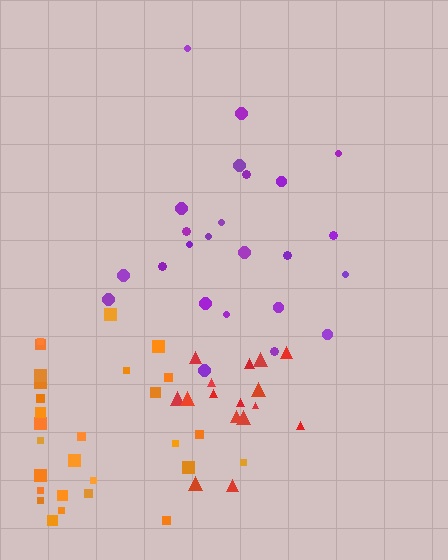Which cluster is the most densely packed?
Red.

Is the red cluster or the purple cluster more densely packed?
Red.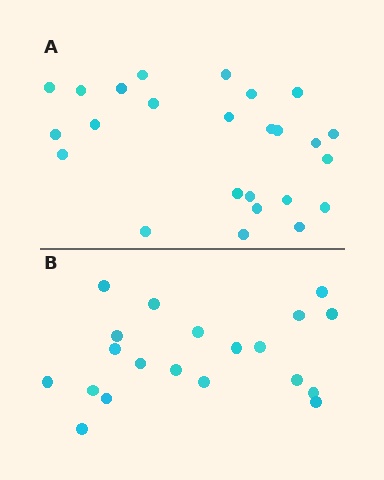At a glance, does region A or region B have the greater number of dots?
Region A (the top region) has more dots.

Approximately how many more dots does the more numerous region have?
Region A has about 5 more dots than region B.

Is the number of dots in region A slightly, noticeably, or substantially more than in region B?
Region A has noticeably more, but not dramatically so. The ratio is roughly 1.2 to 1.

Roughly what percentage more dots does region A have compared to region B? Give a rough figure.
About 25% more.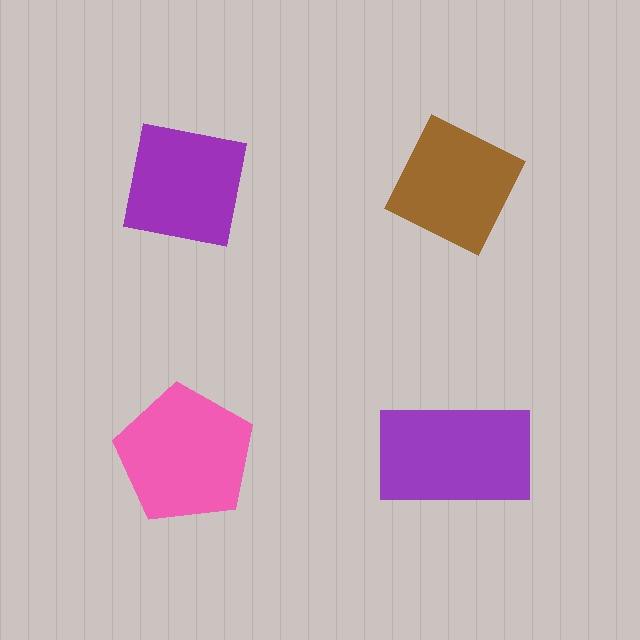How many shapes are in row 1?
2 shapes.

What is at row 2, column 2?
A purple rectangle.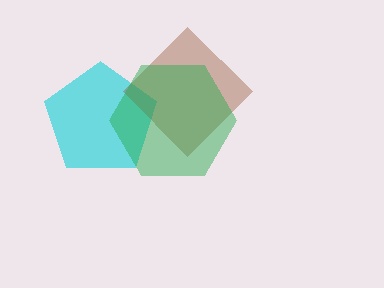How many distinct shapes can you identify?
There are 3 distinct shapes: a cyan pentagon, a brown diamond, a green hexagon.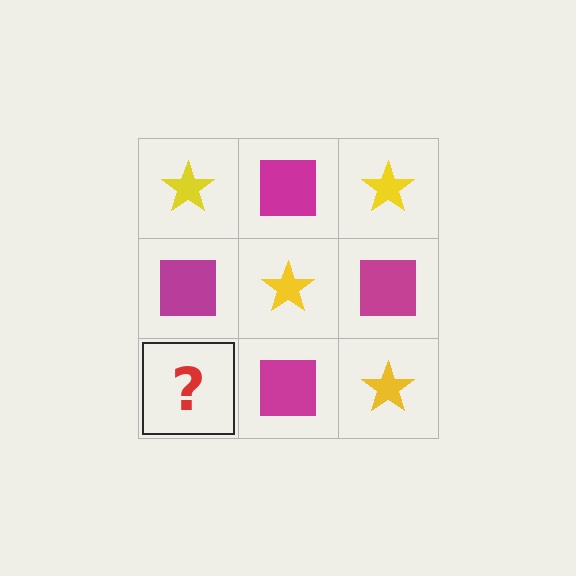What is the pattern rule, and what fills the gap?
The rule is that it alternates yellow star and magenta square in a checkerboard pattern. The gap should be filled with a yellow star.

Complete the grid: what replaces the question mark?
The question mark should be replaced with a yellow star.